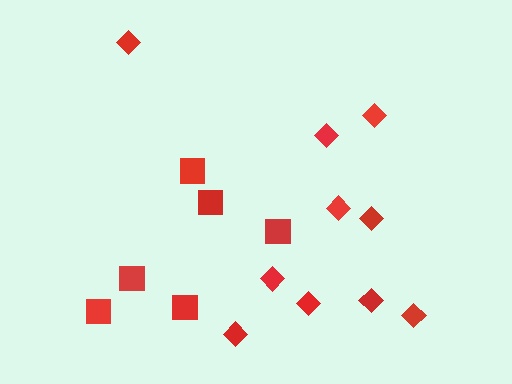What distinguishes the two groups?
There are 2 groups: one group of diamonds (10) and one group of squares (6).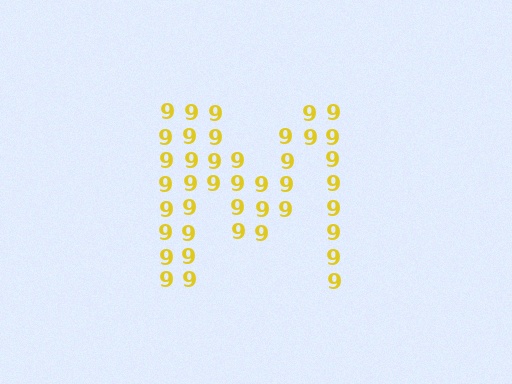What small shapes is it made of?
It is made of small digit 9's.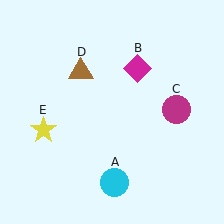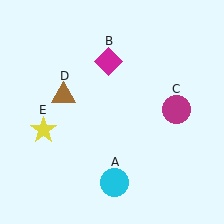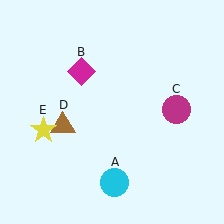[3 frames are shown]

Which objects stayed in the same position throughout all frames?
Cyan circle (object A) and magenta circle (object C) and yellow star (object E) remained stationary.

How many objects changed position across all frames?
2 objects changed position: magenta diamond (object B), brown triangle (object D).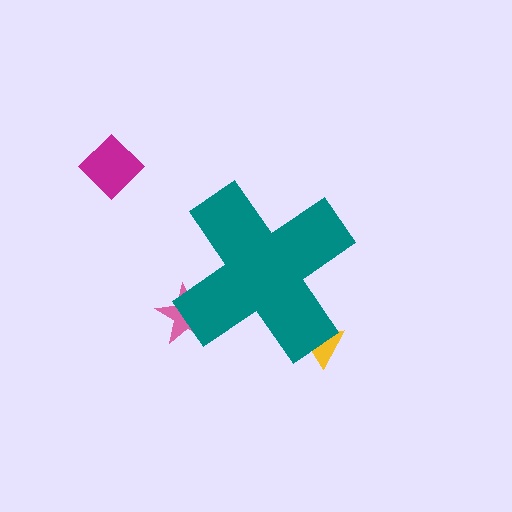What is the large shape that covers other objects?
A teal cross.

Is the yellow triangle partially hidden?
Yes, the yellow triangle is partially hidden behind the teal cross.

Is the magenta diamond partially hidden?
No, the magenta diamond is fully visible.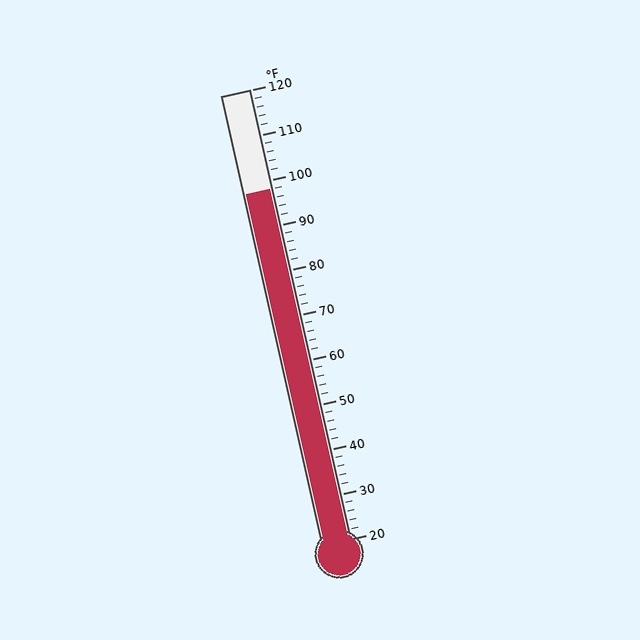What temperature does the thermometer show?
The thermometer shows approximately 98°F.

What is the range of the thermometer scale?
The thermometer scale ranges from 20°F to 120°F.